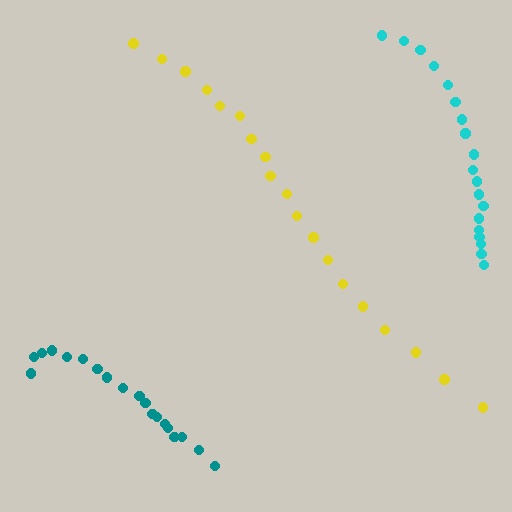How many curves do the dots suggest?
There are 3 distinct paths.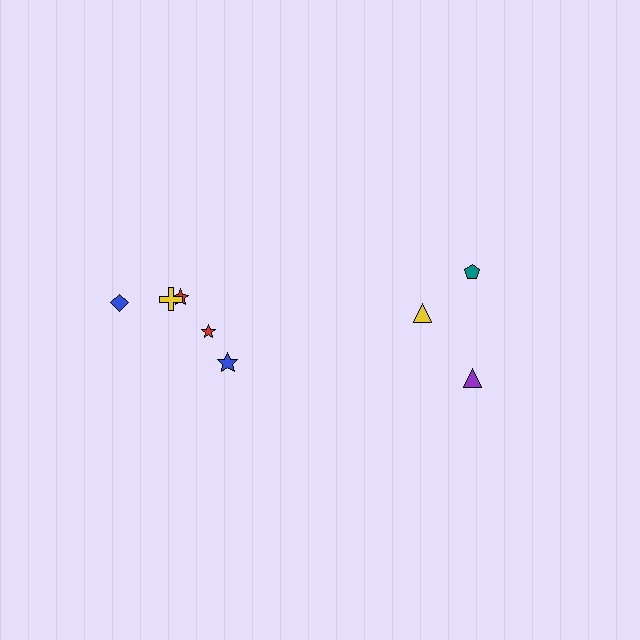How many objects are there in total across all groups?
There are 8 objects.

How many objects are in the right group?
There are 3 objects.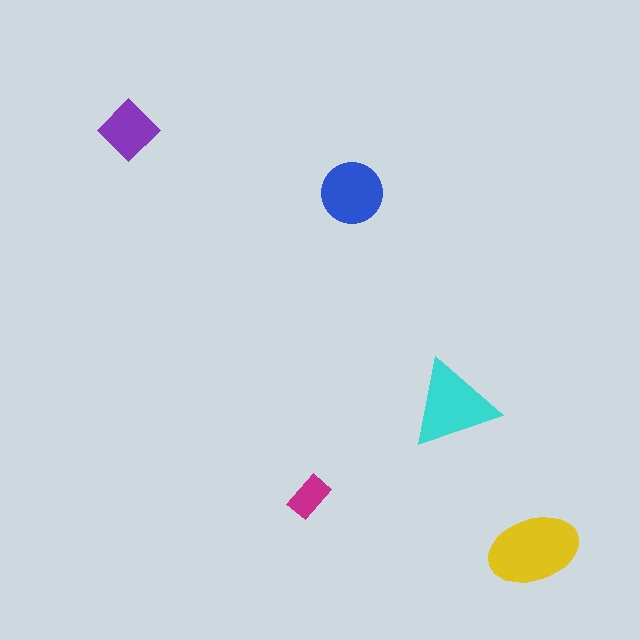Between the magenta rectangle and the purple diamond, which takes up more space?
The purple diamond.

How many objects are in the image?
There are 5 objects in the image.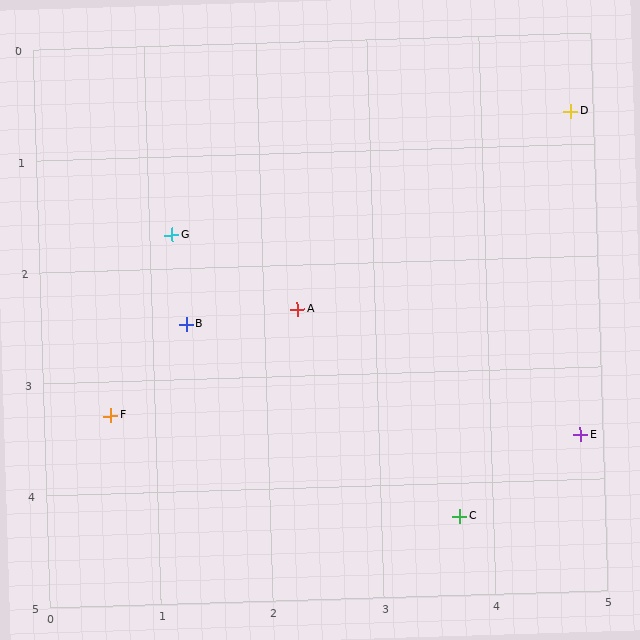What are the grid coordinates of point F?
Point F is at approximately (0.6, 3.3).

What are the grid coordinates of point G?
Point G is at approximately (1.2, 1.7).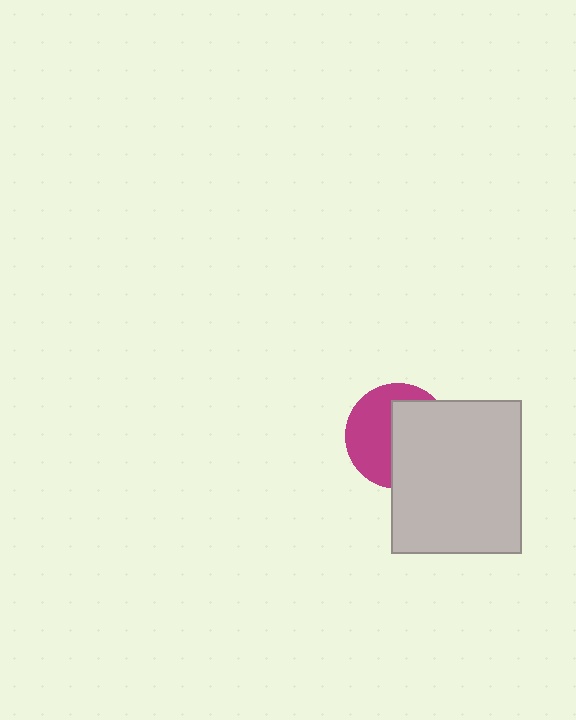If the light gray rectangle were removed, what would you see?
You would see the complete magenta circle.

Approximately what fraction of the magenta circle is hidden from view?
Roughly 52% of the magenta circle is hidden behind the light gray rectangle.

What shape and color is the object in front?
The object in front is a light gray rectangle.